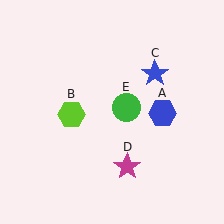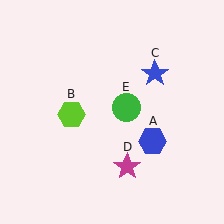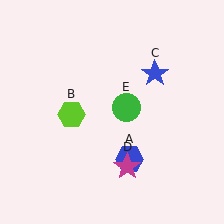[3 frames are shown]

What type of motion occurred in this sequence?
The blue hexagon (object A) rotated clockwise around the center of the scene.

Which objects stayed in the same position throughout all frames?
Lime hexagon (object B) and blue star (object C) and magenta star (object D) and green circle (object E) remained stationary.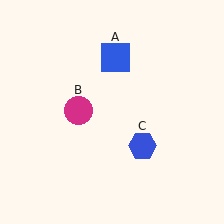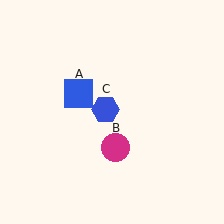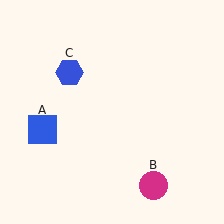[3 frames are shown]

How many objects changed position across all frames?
3 objects changed position: blue square (object A), magenta circle (object B), blue hexagon (object C).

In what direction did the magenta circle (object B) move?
The magenta circle (object B) moved down and to the right.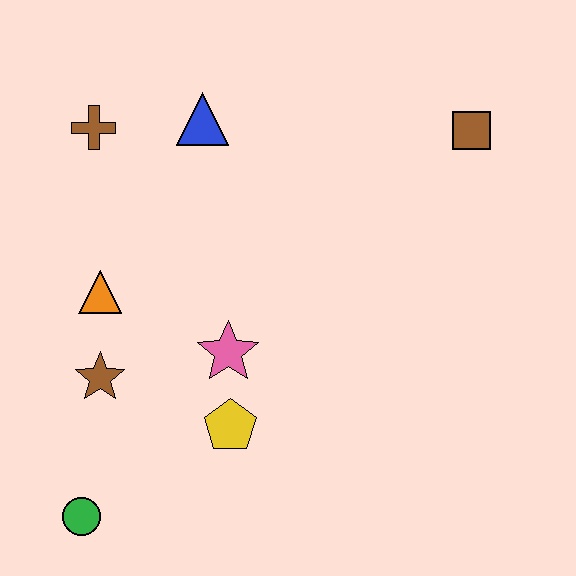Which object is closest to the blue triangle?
The brown cross is closest to the blue triangle.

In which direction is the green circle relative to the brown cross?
The green circle is below the brown cross.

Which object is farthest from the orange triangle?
The brown square is farthest from the orange triangle.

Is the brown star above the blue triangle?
No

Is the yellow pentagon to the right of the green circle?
Yes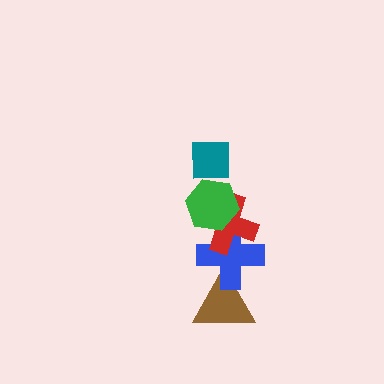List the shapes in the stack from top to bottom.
From top to bottom: the teal square, the green hexagon, the red cross, the blue cross, the brown triangle.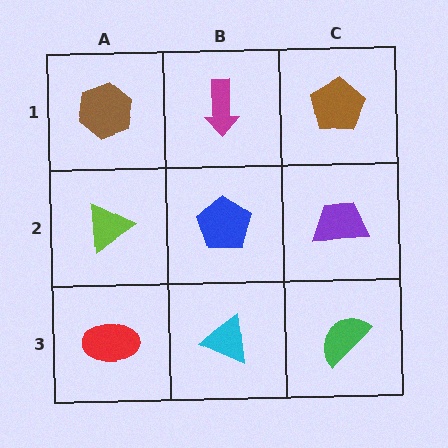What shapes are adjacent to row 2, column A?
A brown hexagon (row 1, column A), a red ellipse (row 3, column A), a blue pentagon (row 2, column B).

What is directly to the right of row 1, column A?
A magenta arrow.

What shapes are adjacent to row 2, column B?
A magenta arrow (row 1, column B), a cyan triangle (row 3, column B), a lime triangle (row 2, column A), a purple trapezoid (row 2, column C).